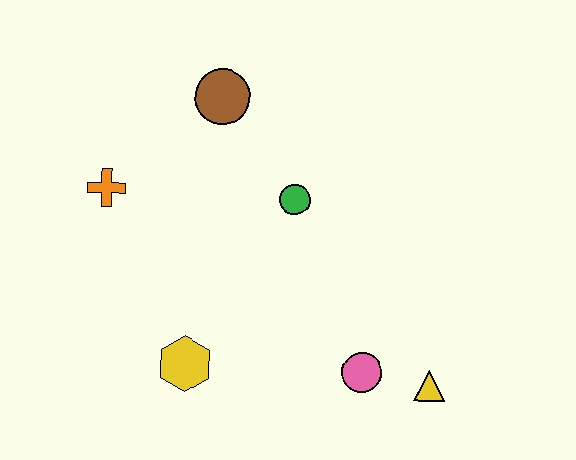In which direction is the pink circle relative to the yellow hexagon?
The pink circle is to the right of the yellow hexagon.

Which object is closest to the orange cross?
The brown circle is closest to the orange cross.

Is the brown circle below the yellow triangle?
No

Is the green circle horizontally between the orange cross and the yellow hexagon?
No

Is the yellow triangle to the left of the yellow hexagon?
No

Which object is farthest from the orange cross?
The yellow triangle is farthest from the orange cross.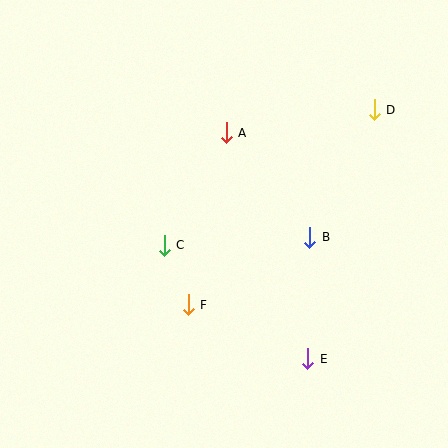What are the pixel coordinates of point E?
Point E is at (308, 359).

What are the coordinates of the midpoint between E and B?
The midpoint between E and B is at (309, 298).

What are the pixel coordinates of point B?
Point B is at (310, 237).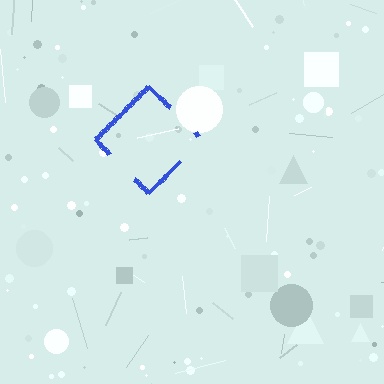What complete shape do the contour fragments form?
The contour fragments form a diamond.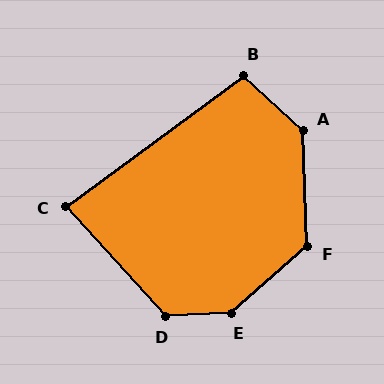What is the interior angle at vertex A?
Approximately 134 degrees (obtuse).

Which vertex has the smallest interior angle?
C, at approximately 84 degrees.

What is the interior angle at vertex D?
Approximately 129 degrees (obtuse).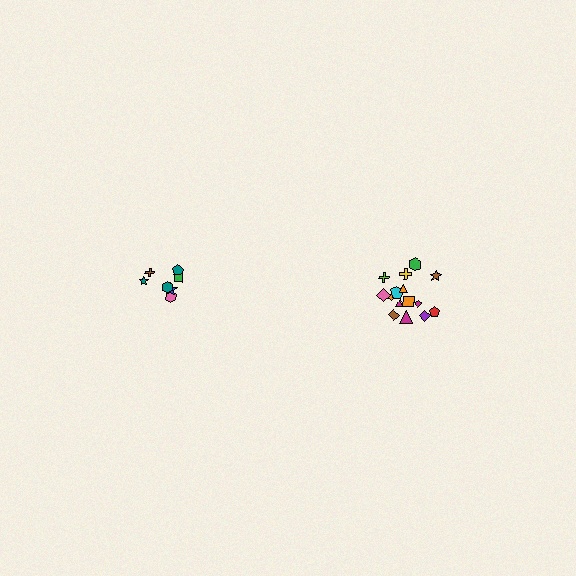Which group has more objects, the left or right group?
The right group.